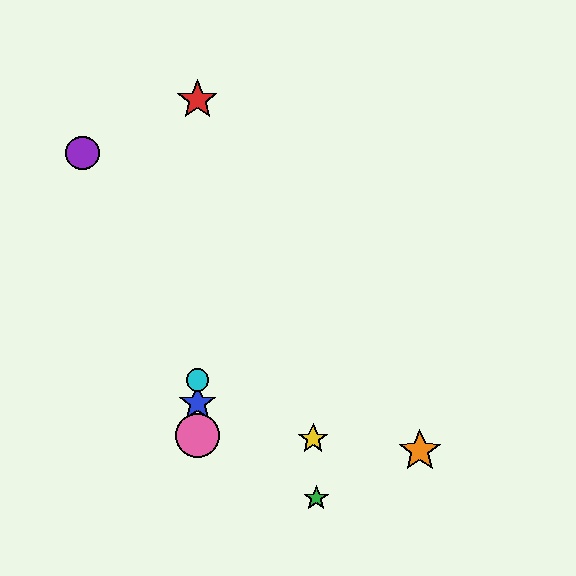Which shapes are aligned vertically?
The red star, the blue star, the cyan circle, the pink circle are aligned vertically.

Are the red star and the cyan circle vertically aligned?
Yes, both are at x≈197.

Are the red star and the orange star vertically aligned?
No, the red star is at x≈197 and the orange star is at x≈420.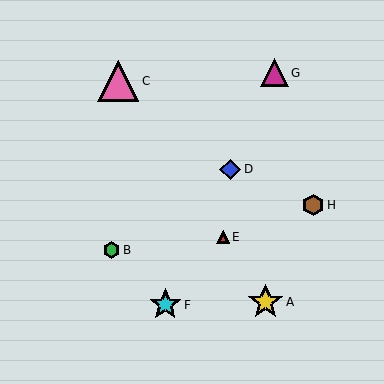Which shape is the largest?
The pink triangle (labeled C) is the largest.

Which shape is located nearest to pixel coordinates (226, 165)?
The blue diamond (labeled D) at (230, 169) is nearest to that location.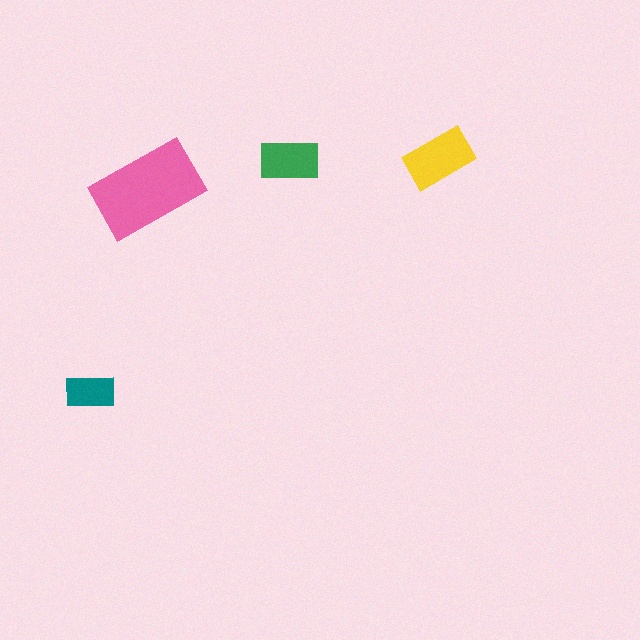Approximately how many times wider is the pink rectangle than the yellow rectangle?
About 1.5 times wider.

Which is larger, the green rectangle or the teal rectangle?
The green one.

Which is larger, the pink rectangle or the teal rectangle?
The pink one.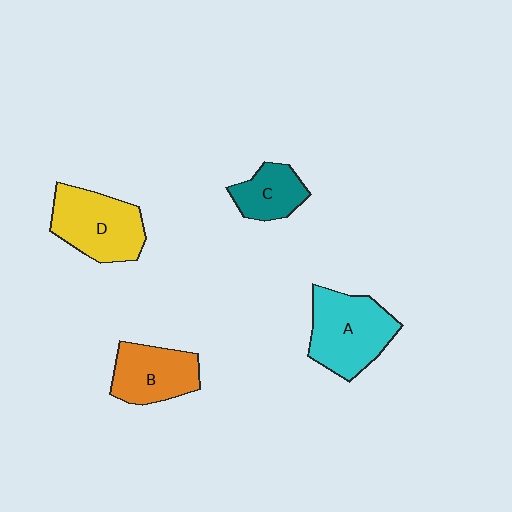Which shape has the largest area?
Shape A (cyan).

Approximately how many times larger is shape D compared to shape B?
Approximately 1.2 times.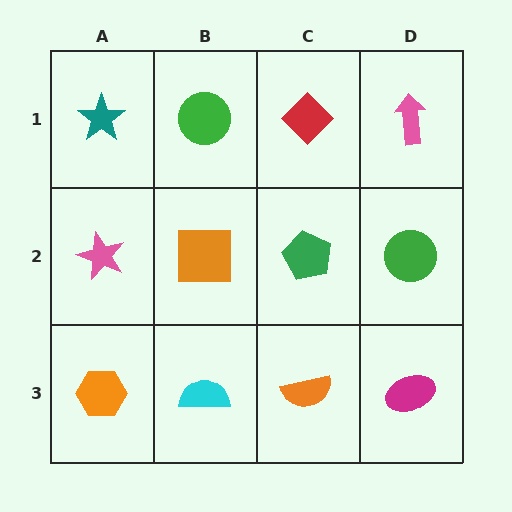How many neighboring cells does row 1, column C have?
3.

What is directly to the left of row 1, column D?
A red diamond.